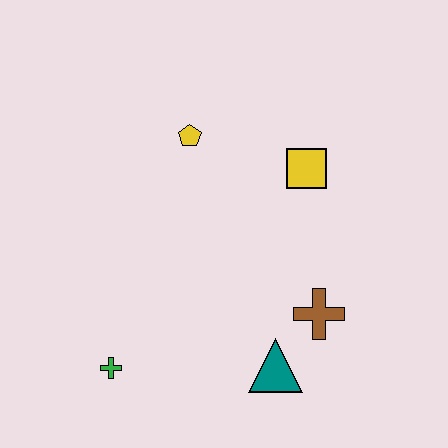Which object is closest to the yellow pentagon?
The yellow square is closest to the yellow pentagon.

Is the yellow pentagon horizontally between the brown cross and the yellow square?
No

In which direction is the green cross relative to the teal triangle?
The green cross is to the left of the teal triangle.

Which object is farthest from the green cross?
The yellow square is farthest from the green cross.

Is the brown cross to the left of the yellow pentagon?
No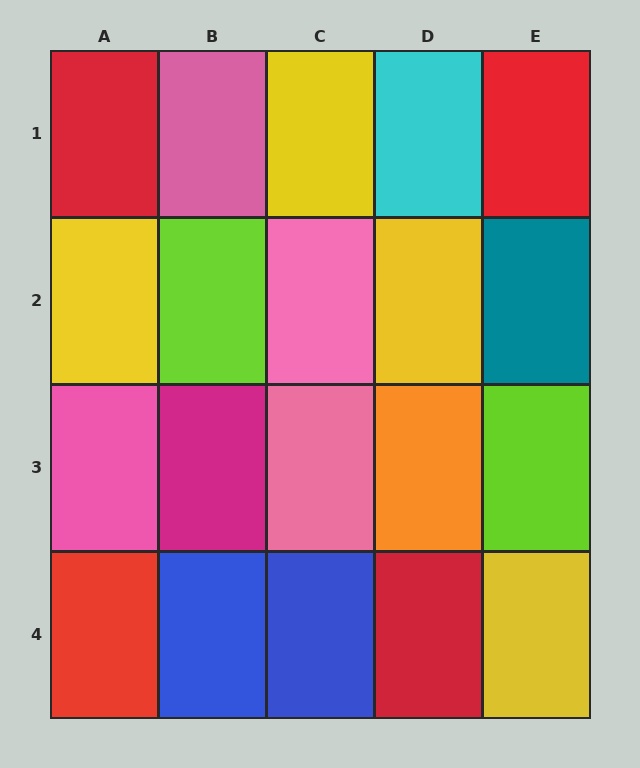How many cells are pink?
4 cells are pink.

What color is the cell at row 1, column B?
Pink.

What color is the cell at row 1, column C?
Yellow.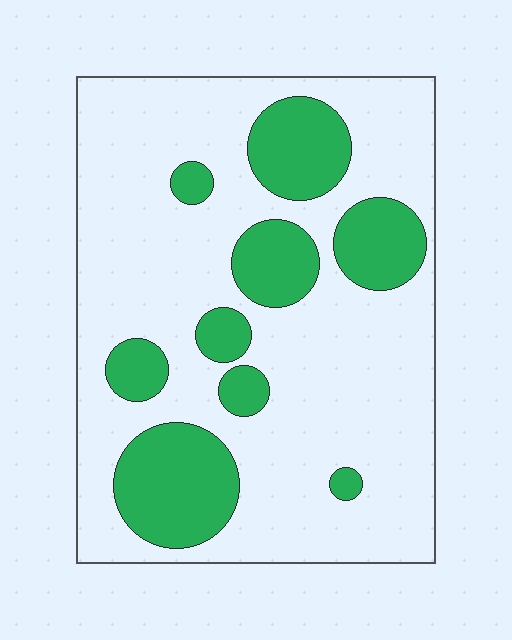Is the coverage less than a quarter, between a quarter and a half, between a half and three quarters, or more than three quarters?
Between a quarter and a half.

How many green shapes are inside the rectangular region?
9.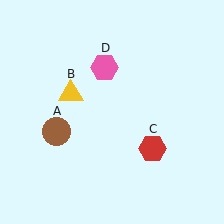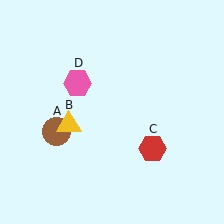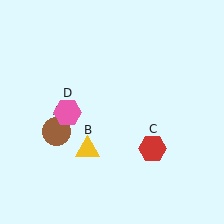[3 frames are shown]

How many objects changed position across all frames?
2 objects changed position: yellow triangle (object B), pink hexagon (object D).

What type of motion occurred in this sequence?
The yellow triangle (object B), pink hexagon (object D) rotated counterclockwise around the center of the scene.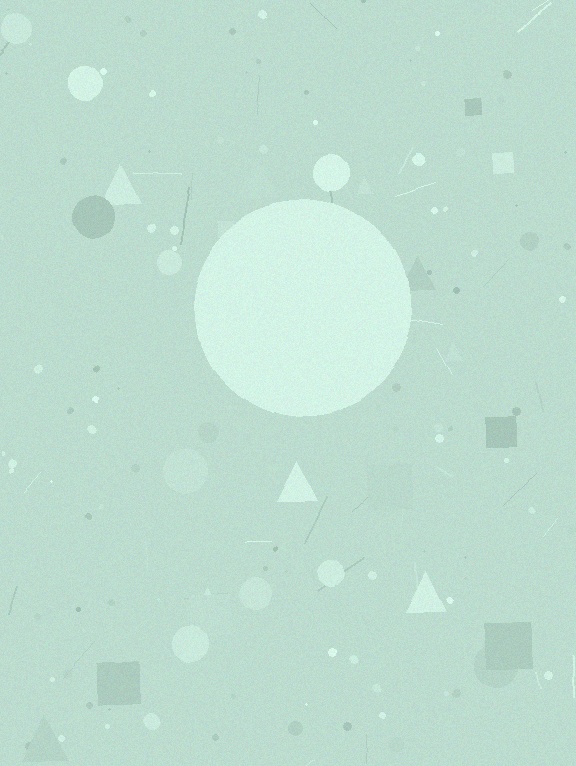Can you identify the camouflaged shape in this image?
The camouflaged shape is a circle.